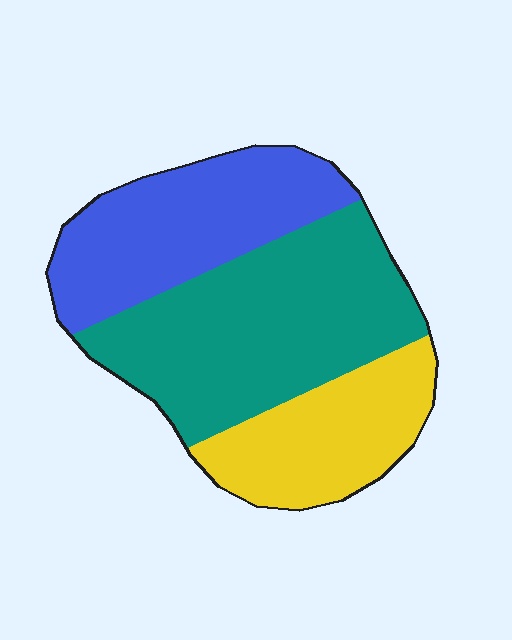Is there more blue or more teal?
Teal.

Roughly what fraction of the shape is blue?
Blue takes up about one third (1/3) of the shape.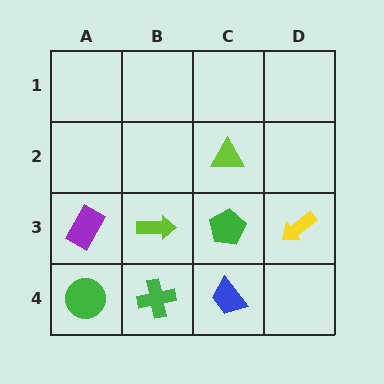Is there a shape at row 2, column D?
No, that cell is empty.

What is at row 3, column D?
A yellow arrow.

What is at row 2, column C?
A lime triangle.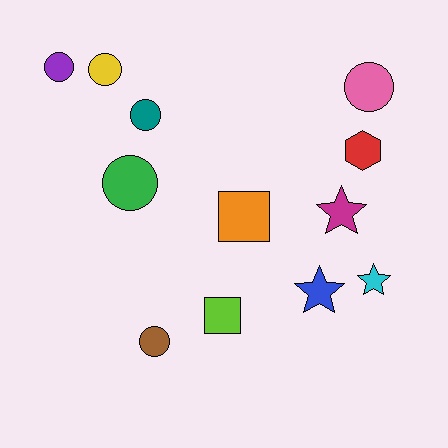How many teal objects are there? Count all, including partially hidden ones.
There is 1 teal object.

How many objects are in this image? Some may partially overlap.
There are 12 objects.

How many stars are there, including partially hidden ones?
There are 3 stars.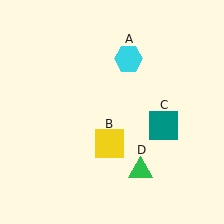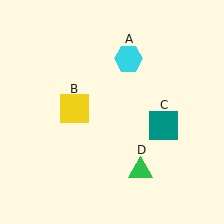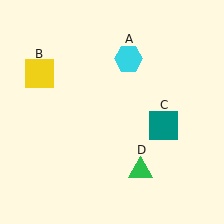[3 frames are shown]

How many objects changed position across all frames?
1 object changed position: yellow square (object B).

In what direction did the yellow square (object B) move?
The yellow square (object B) moved up and to the left.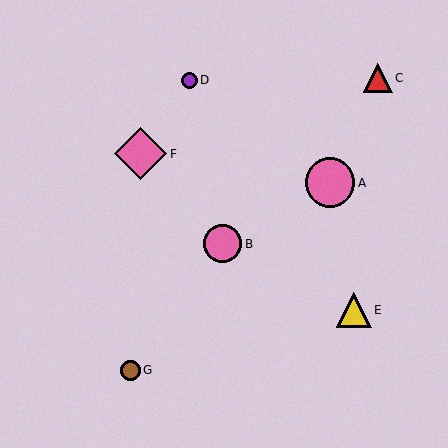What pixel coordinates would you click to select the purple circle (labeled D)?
Click at (189, 80) to select the purple circle D.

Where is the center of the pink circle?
The center of the pink circle is at (223, 244).